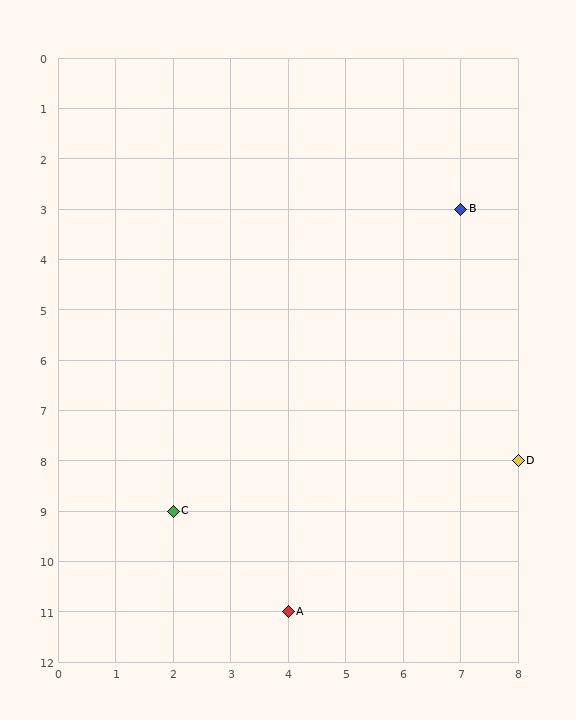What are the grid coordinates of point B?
Point B is at grid coordinates (7, 3).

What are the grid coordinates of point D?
Point D is at grid coordinates (8, 8).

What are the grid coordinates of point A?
Point A is at grid coordinates (4, 11).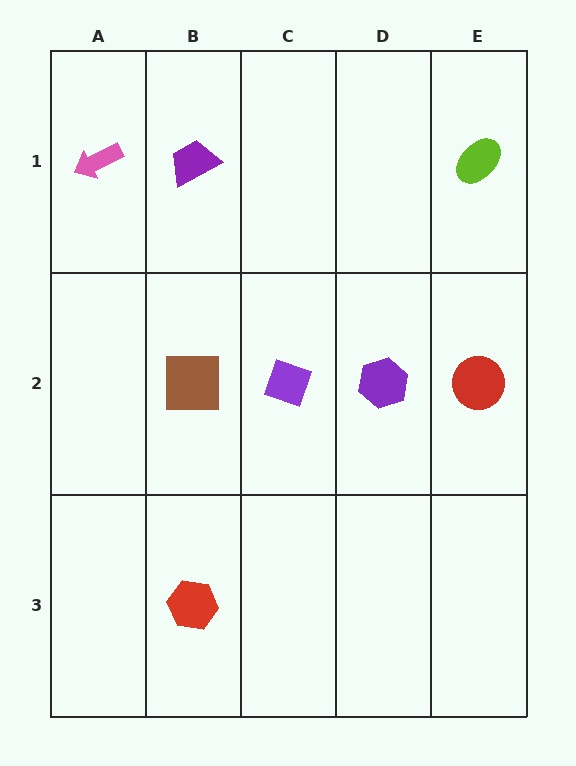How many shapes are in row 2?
4 shapes.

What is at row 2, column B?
A brown square.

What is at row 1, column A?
A pink arrow.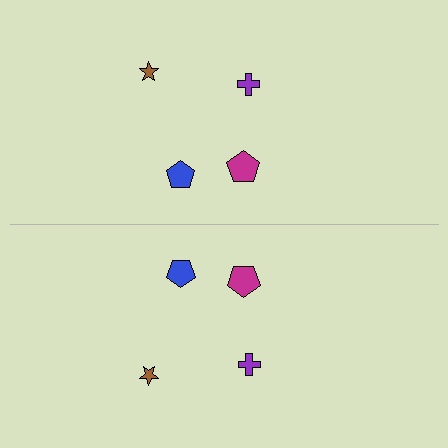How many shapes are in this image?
There are 8 shapes in this image.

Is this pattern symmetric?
Yes, this pattern has bilateral (reflection) symmetry.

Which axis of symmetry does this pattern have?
The pattern has a horizontal axis of symmetry running through the center of the image.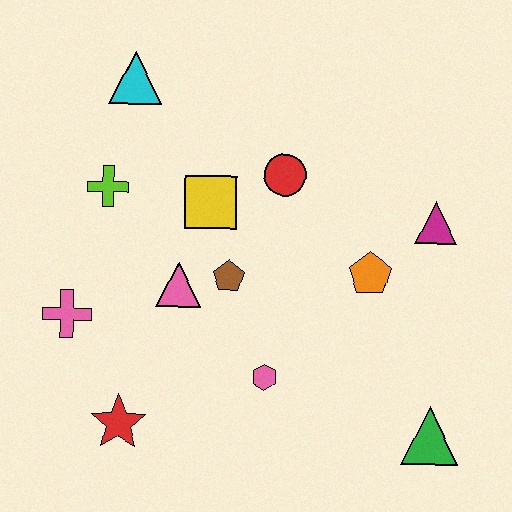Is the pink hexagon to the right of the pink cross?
Yes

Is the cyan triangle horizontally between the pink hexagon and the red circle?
No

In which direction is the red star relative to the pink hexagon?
The red star is to the left of the pink hexagon.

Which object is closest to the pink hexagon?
The brown pentagon is closest to the pink hexagon.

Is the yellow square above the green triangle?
Yes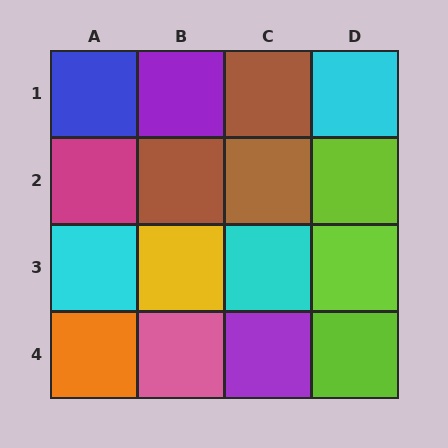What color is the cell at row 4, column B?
Pink.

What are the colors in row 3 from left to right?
Cyan, yellow, cyan, lime.